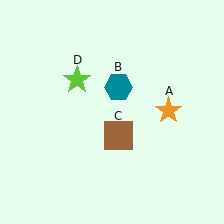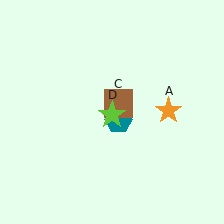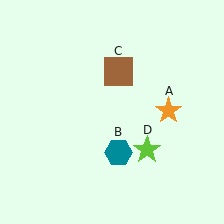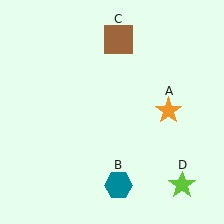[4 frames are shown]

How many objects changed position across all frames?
3 objects changed position: teal hexagon (object B), brown square (object C), lime star (object D).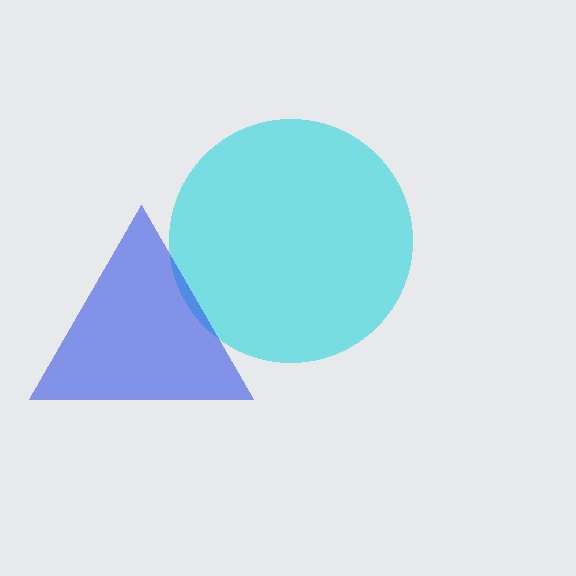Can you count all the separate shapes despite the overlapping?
Yes, there are 2 separate shapes.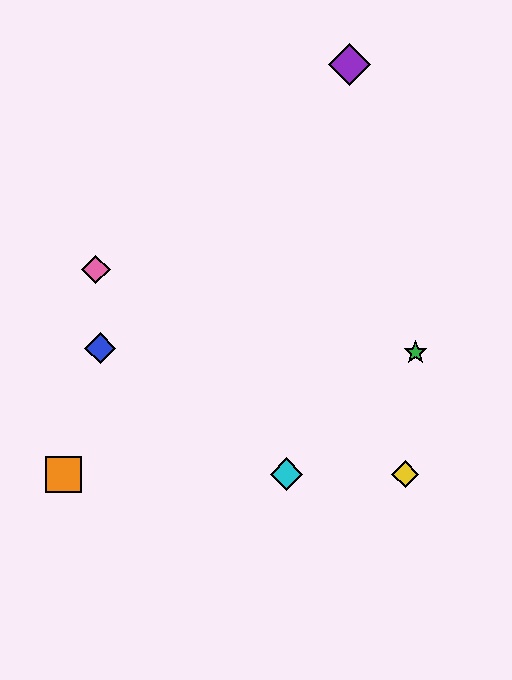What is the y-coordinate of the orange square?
The orange square is at y≈474.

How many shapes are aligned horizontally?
4 shapes (the red square, the yellow diamond, the orange square, the cyan diamond) are aligned horizontally.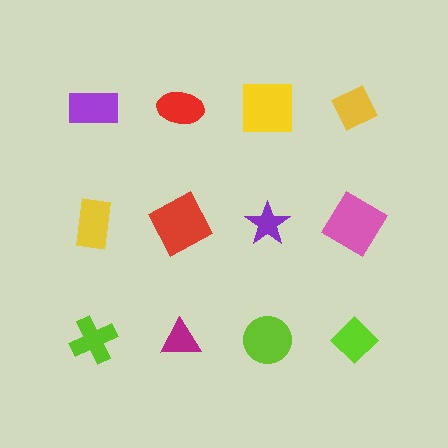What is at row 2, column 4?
A pink diamond.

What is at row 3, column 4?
A lime diamond.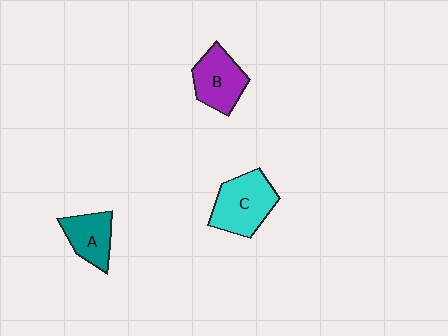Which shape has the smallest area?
Shape A (teal).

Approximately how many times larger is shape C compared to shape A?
Approximately 1.5 times.